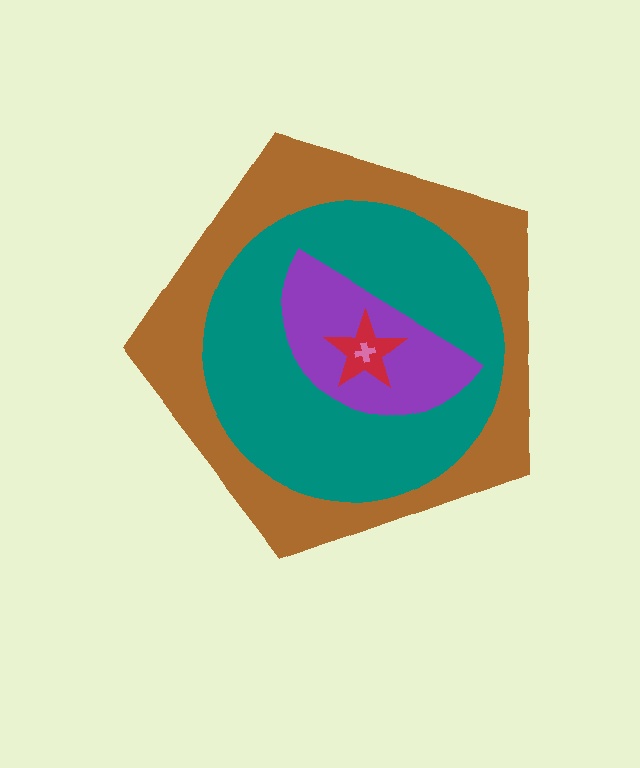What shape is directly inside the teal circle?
The purple semicircle.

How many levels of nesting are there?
5.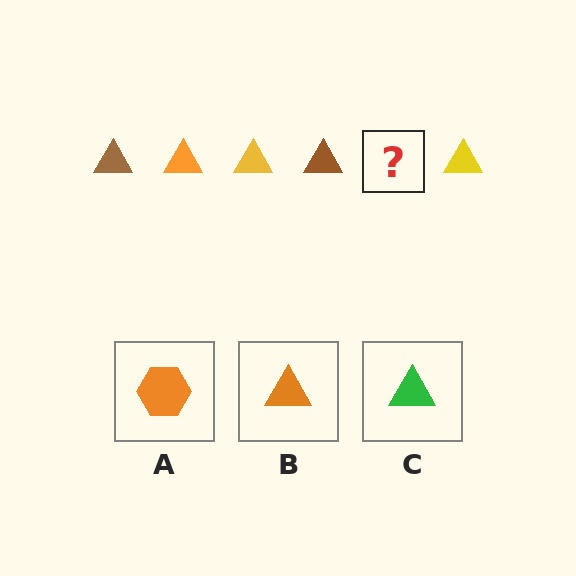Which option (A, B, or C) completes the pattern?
B.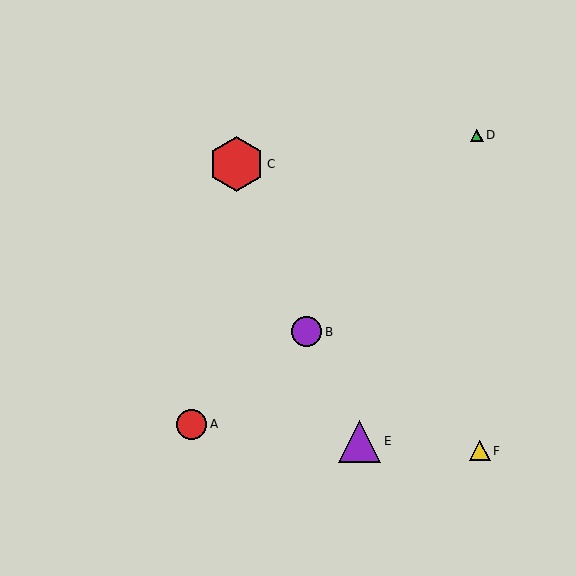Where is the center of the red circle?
The center of the red circle is at (192, 424).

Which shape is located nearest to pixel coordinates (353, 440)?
The purple triangle (labeled E) at (360, 441) is nearest to that location.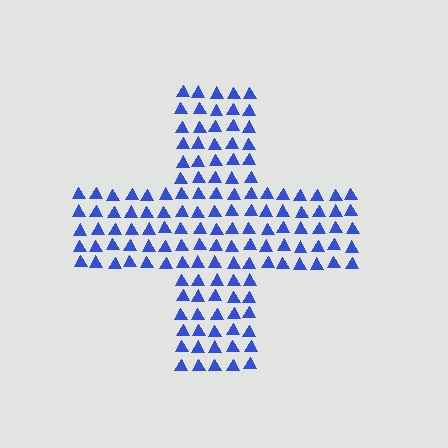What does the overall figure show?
The overall figure shows a cross.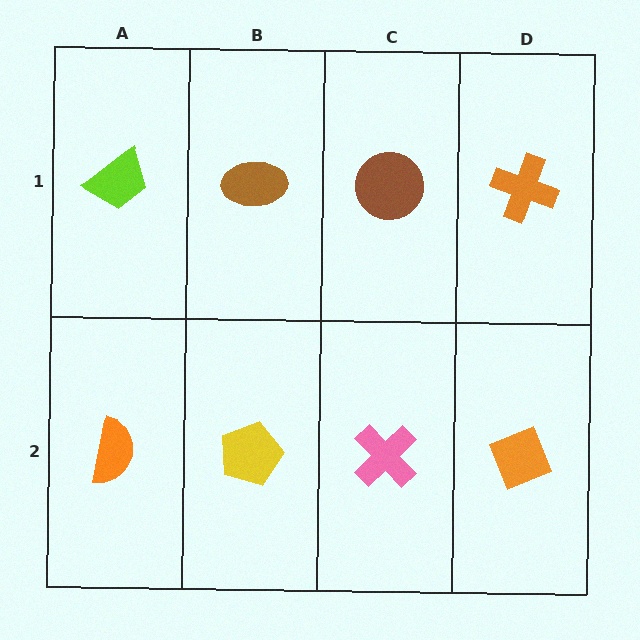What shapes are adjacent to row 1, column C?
A pink cross (row 2, column C), a brown ellipse (row 1, column B), an orange cross (row 1, column D).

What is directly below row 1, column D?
An orange diamond.